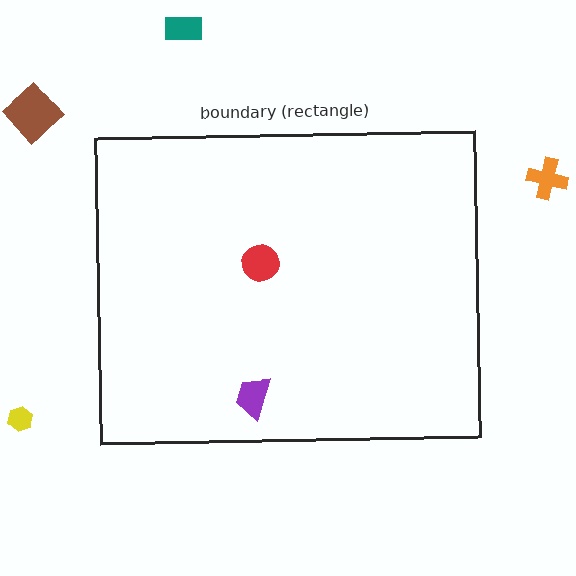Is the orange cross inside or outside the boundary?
Outside.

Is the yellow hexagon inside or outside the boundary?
Outside.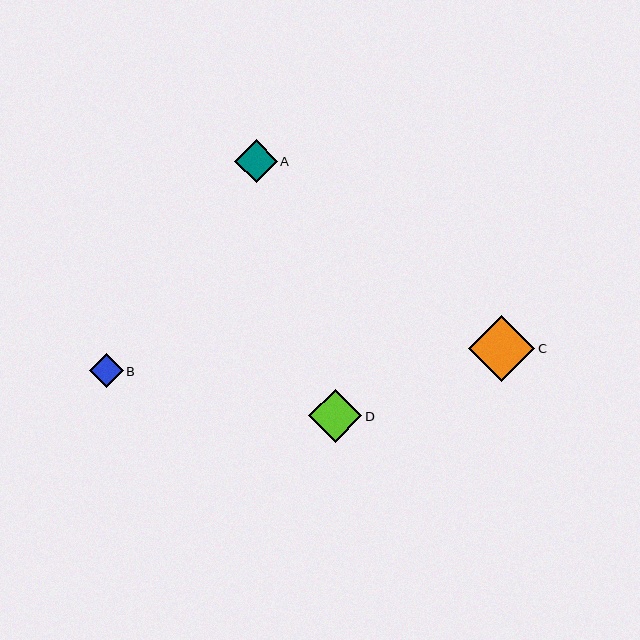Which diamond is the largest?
Diamond C is the largest with a size of approximately 66 pixels.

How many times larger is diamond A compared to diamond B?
Diamond A is approximately 1.3 times the size of diamond B.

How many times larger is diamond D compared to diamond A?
Diamond D is approximately 1.2 times the size of diamond A.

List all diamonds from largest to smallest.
From largest to smallest: C, D, A, B.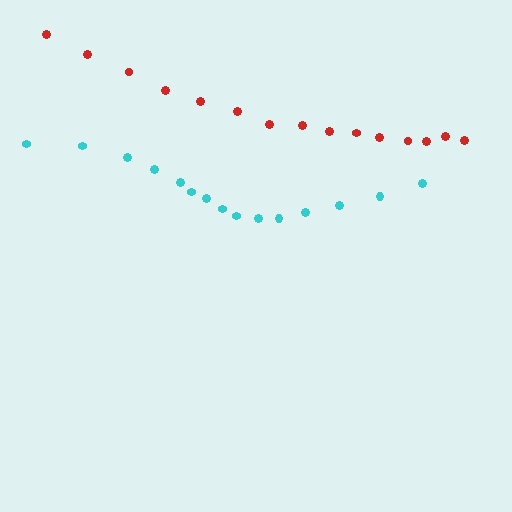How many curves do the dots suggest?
There are 2 distinct paths.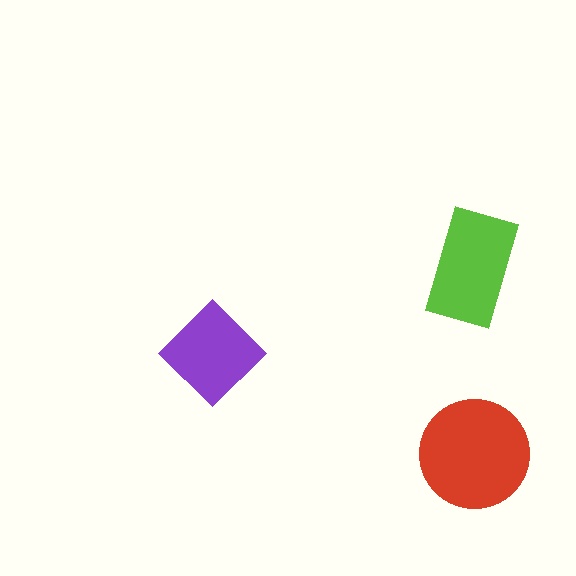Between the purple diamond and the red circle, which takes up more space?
The red circle.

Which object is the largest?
The red circle.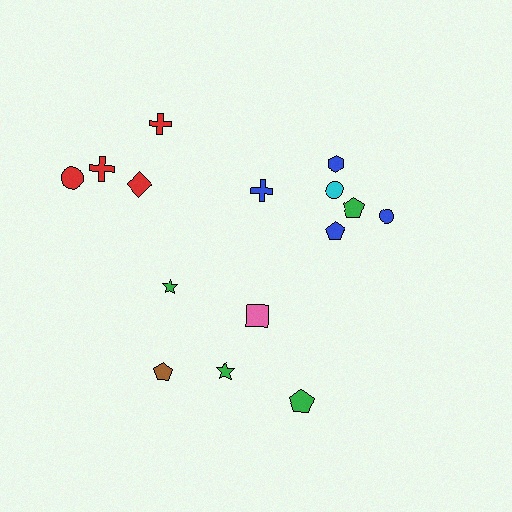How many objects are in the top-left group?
There are 4 objects.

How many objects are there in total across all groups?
There are 15 objects.